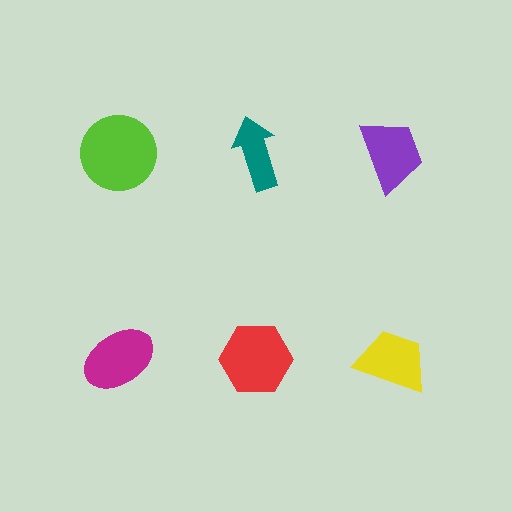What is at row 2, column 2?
A red hexagon.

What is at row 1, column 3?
A purple trapezoid.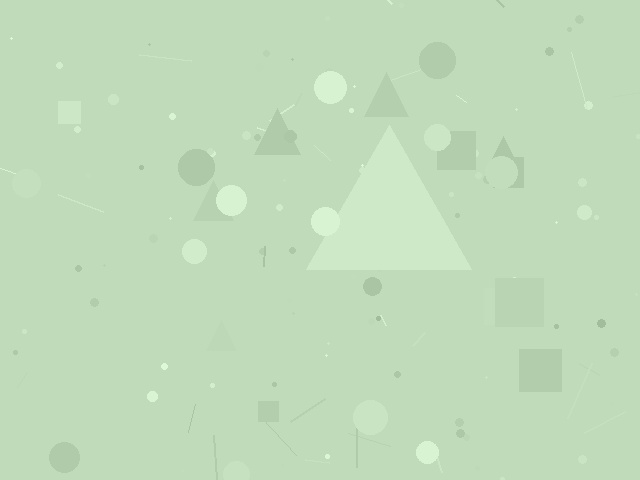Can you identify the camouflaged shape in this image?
The camouflaged shape is a triangle.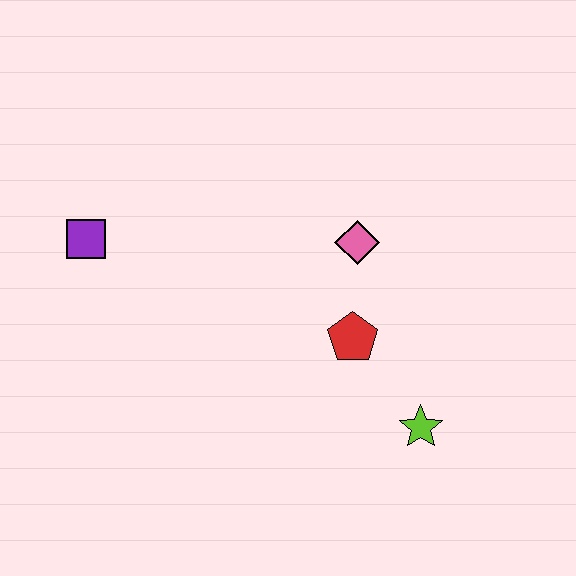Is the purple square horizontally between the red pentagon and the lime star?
No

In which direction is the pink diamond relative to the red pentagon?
The pink diamond is above the red pentagon.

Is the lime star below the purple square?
Yes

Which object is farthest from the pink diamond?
The purple square is farthest from the pink diamond.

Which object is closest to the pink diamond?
The red pentagon is closest to the pink diamond.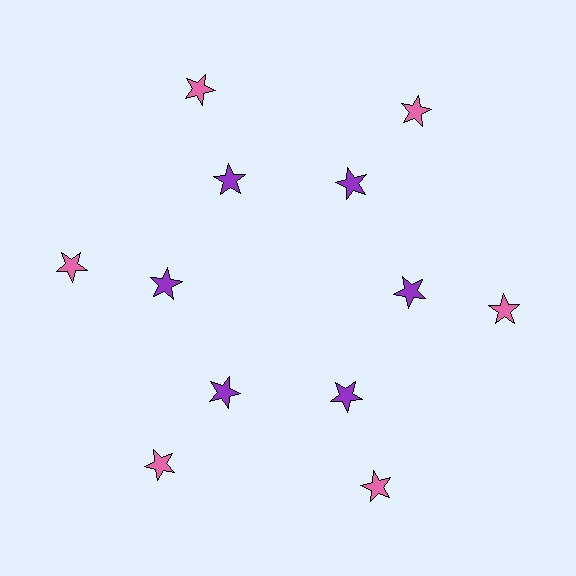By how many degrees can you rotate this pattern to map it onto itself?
The pattern maps onto itself every 60 degrees of rotation.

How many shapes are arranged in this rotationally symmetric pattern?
There are 12 shapes, arranged in 6 groups of 2.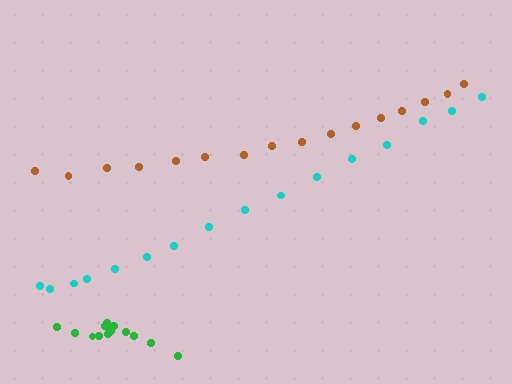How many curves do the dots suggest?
There are 3 distinct paths.